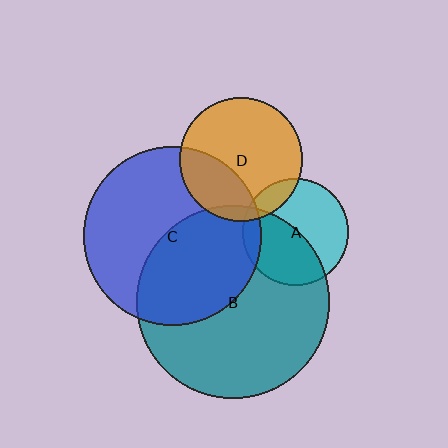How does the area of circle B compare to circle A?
Approximately 3.3 times.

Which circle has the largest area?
Circle B (teal).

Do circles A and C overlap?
Yes.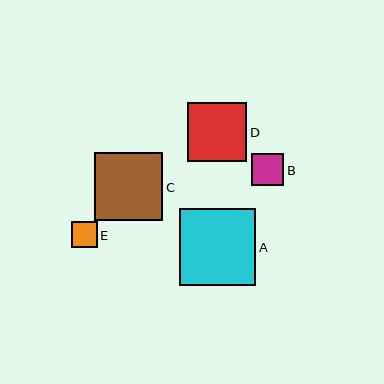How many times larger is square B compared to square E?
Square B is approximately 1.2 times the size of square E.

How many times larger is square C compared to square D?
Square C is approximately 1.2 times the size of square D.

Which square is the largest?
Square A is the largest with a size of approximately 77 pixels.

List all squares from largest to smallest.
From largest to smallest: A, C, D, B, E.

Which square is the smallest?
Square E is the smallest with a size of approximately 26 pixels.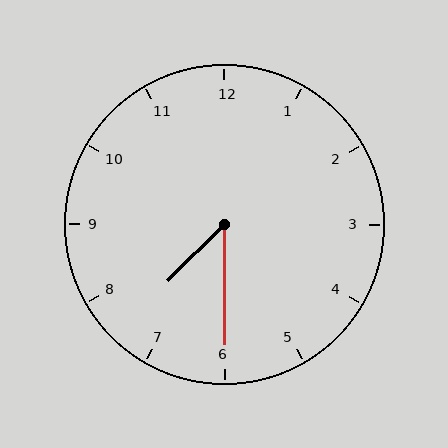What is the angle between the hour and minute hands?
Approximately 45 degrees.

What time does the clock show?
7:30.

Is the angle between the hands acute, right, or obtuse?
It is acute.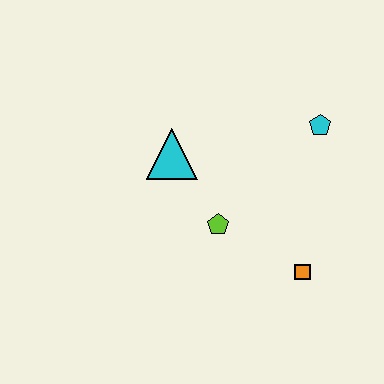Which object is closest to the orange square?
The lime pentagon is closest to the orange square.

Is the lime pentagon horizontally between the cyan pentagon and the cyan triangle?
Yes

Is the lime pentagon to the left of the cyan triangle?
No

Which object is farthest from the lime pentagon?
The cyan pentagon is farthest from the lime pentagon.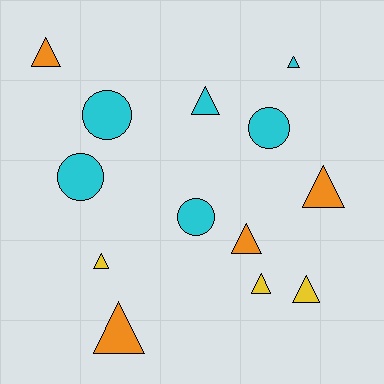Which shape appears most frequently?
Triangle, with 9 objects.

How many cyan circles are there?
There are 4 cyan circles.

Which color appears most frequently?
Cyan, with 6 objects.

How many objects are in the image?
There are 13 objects.